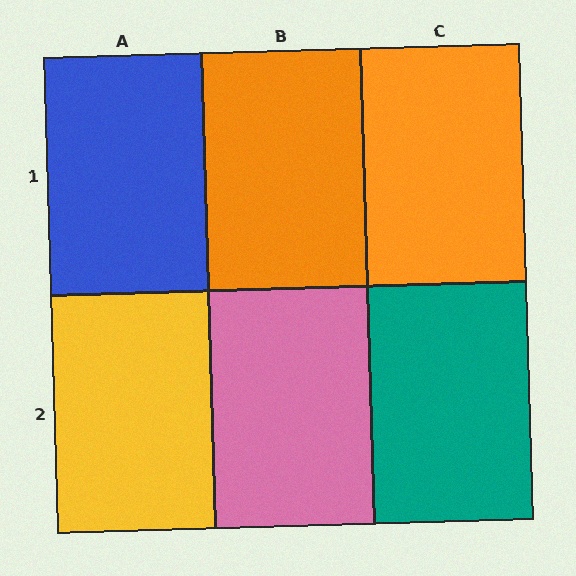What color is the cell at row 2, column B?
Pink.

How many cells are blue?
1 cell is blue.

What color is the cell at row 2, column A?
Yellow.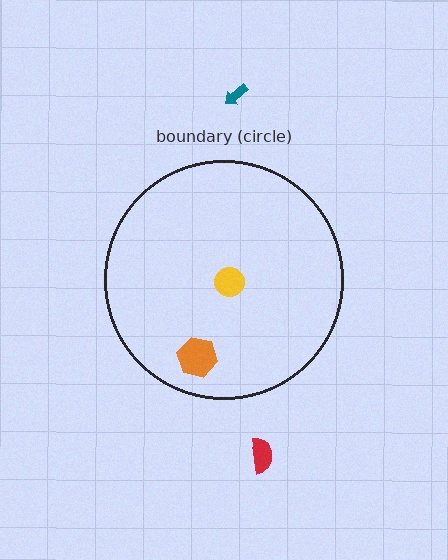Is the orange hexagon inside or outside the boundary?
Inside.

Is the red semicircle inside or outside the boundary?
Outside.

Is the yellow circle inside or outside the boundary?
Inside.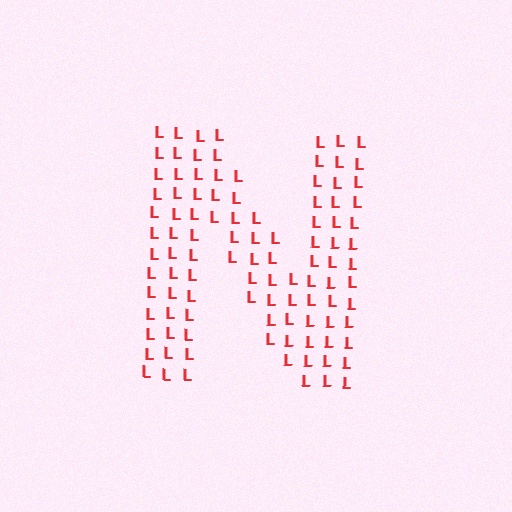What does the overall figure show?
The overall figure shows the letter N.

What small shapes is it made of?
It is made of small letter L's.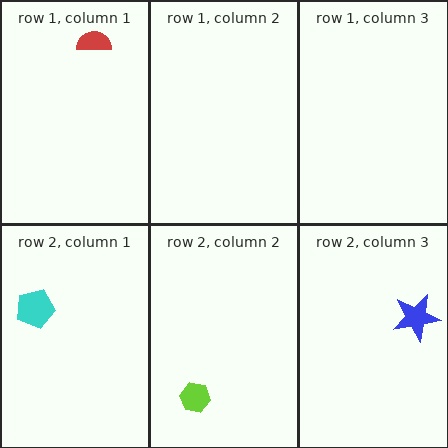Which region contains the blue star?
The row 2, column 3 region.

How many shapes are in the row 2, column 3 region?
1.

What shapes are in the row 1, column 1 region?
The red semicircle.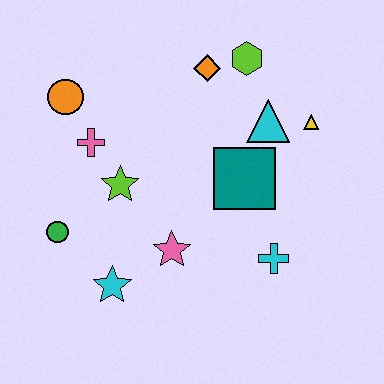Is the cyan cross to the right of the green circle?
Yes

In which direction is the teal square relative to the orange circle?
The teal square is to the right of the orange circle.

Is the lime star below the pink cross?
Yes